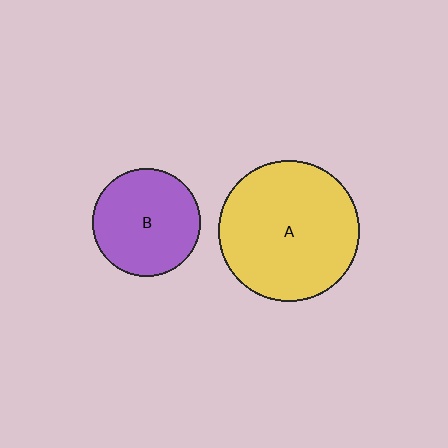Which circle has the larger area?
Circle A (yellow).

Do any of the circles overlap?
No, none of the circles overlap.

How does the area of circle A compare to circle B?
Approximately 1.7 times.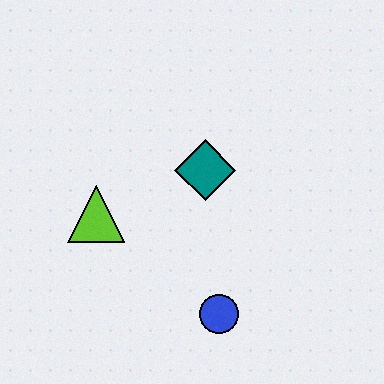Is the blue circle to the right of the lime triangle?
Yes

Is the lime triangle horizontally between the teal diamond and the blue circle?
No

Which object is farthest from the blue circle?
The lime triangle is farthest from the blue circle.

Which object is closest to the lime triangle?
The teal diamond is closest to the lime triangle.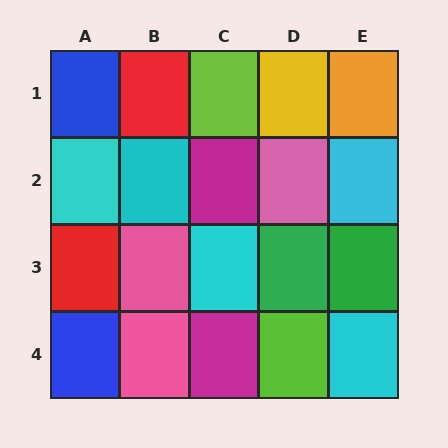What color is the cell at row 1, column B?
Red.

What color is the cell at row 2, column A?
Cyan.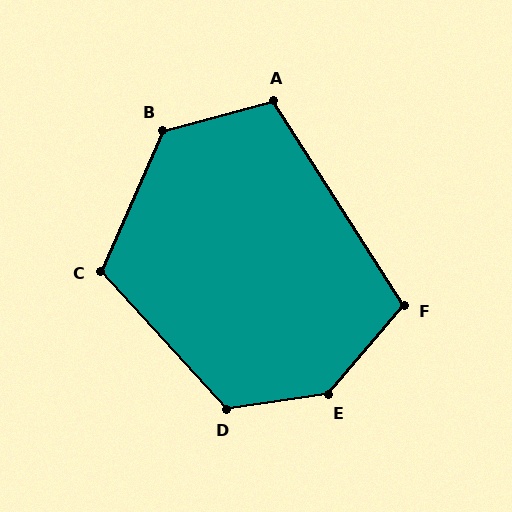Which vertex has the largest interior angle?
E, at approximately 139 degrees.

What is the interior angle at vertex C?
Approximately 114 degrees (obtuse).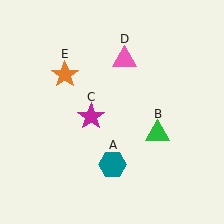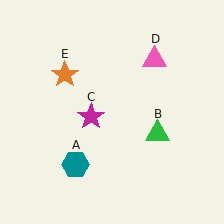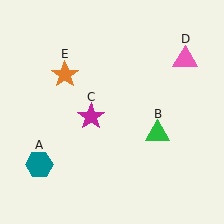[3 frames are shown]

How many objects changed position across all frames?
2 objects changed position: teal hexagon (object A), pink triangle (object D).